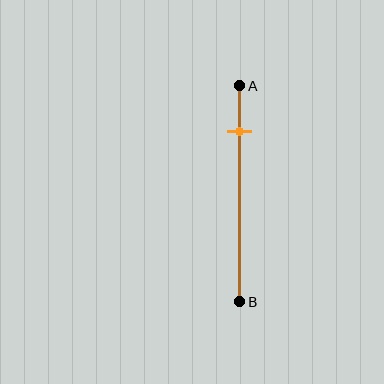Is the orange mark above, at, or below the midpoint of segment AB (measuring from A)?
The orange mark is above the midpoint of segment AB.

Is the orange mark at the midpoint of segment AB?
No, the mark is at about 20% from A, not at the 50% midpoint.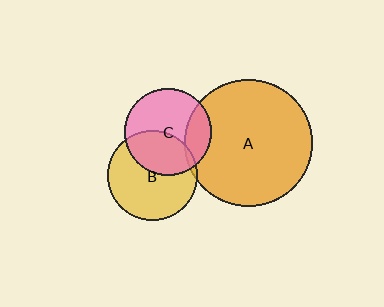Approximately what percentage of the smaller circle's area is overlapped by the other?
Approximately 40%.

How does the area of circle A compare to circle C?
Approximately 2.2 times.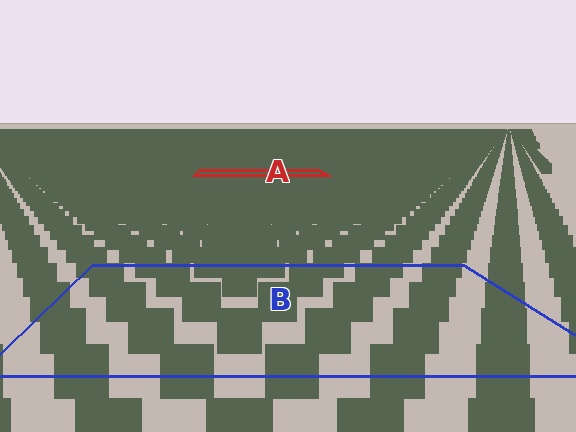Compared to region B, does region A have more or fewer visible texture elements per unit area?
Region A has more texture elements per unit area — they are packed more densely because it is farther away.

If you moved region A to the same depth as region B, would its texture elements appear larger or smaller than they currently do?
They would appear larger. At a closer depth, the same texture elements are projected at a bigger on-screen size.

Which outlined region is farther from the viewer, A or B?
Region A is farther from the viewer — the texture elements inside it appear smaller and more densely packed.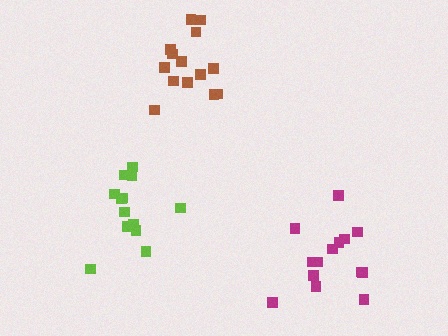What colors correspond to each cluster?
The clusters are colored: brown, lime, magenta.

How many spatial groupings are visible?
There are 3 spatial groupings.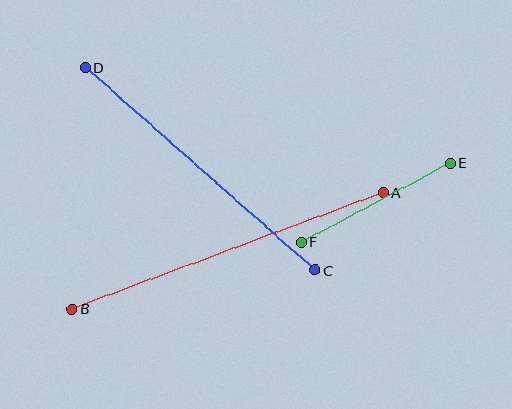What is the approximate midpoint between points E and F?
The midpoint is at approximately (376, 203) pixels.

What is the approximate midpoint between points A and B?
The midpoint is at approximately (228, 251) pixels.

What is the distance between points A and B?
The distance is approximately 332 pixels.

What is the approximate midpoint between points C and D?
The midpoint is at approximately (200, 169) pixels.